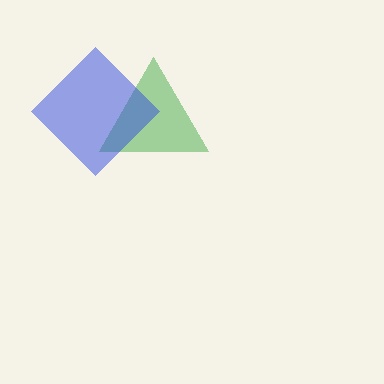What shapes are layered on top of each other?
The layered shapes are: a green triangle, a blue diamond.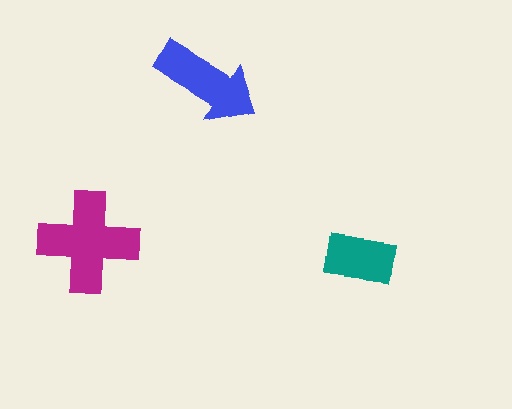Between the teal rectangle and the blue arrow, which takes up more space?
The blue arrow.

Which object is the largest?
The magenta cross.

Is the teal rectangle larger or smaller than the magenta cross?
Smaller.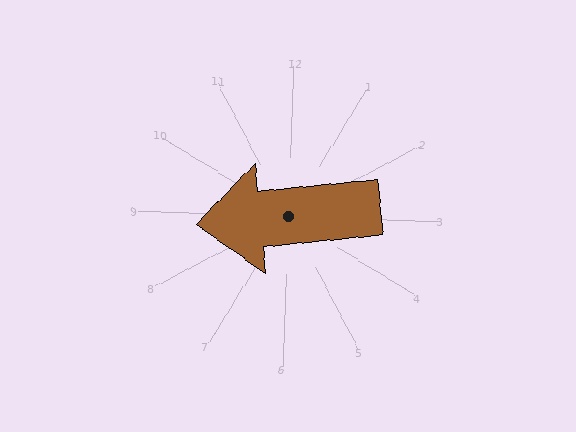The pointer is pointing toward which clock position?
Roughly 9 o'clock.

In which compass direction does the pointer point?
West.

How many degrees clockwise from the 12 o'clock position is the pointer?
Approximately 263 degrees.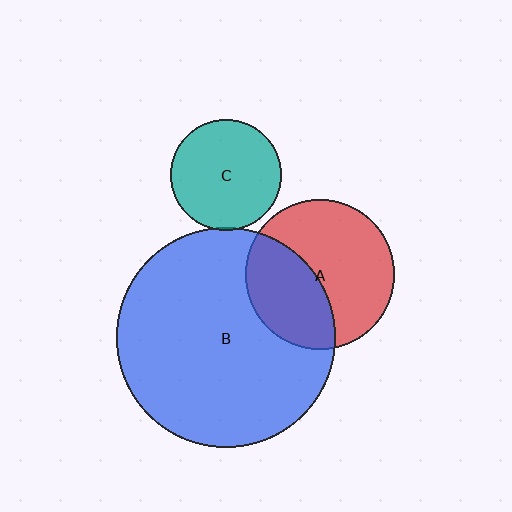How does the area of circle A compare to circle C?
Approximately 1.8 times.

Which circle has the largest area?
Circle B (blue).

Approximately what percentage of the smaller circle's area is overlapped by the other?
Approximately 40%.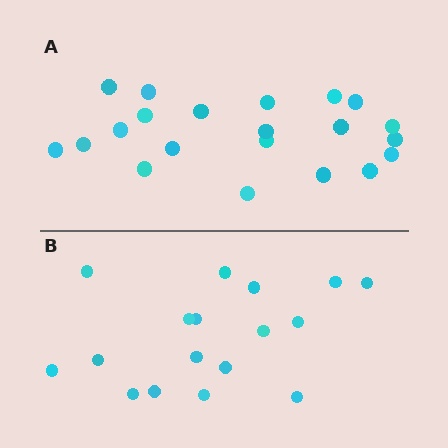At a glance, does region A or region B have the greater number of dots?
Region A (the top region) has more dots.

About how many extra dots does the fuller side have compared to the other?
Region A has about 4 more dots than region B.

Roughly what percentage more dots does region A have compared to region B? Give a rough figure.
About 25% more.